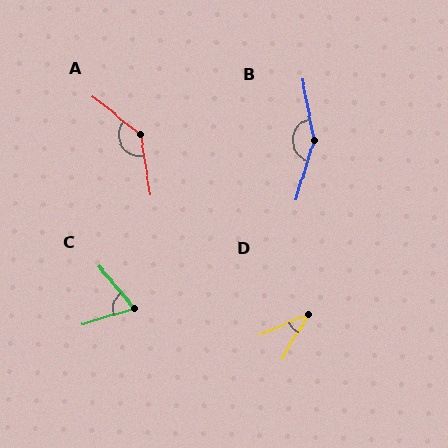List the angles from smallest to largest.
D (37°), C (67°), A (138°), B (152°).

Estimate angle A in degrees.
Approximately 138 degrees.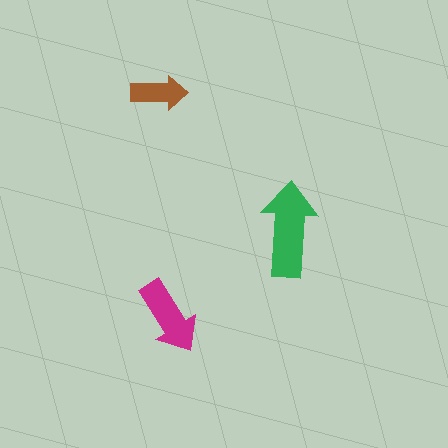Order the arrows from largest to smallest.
the green one, the magenta one, the brown one.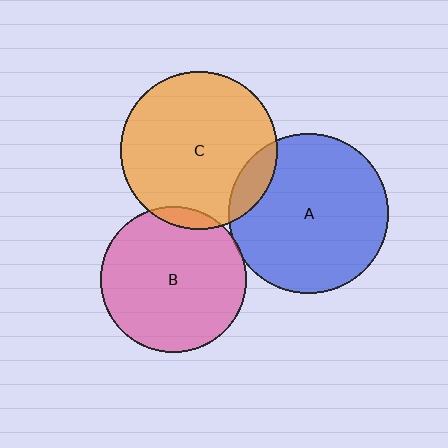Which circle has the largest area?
Circle A (blue).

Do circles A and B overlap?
Yes.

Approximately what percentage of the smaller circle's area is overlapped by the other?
Approximately 5%.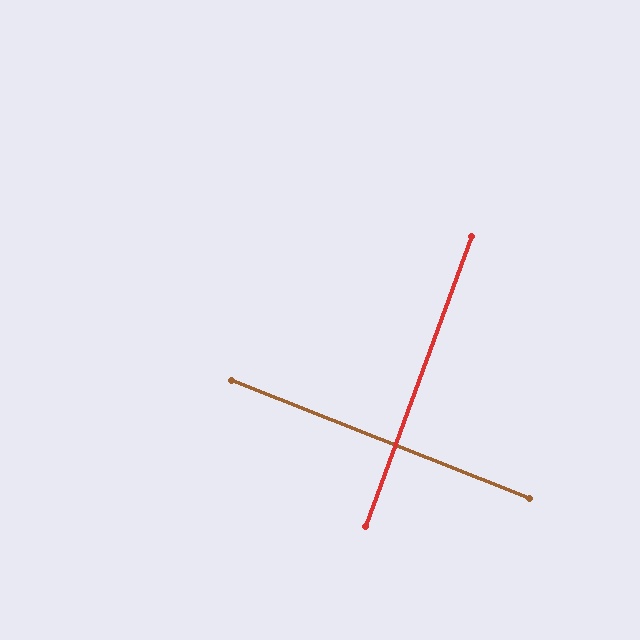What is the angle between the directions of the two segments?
Approximately 88 degrees.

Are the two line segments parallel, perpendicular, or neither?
Perpendicular — they meet at approximately 88°.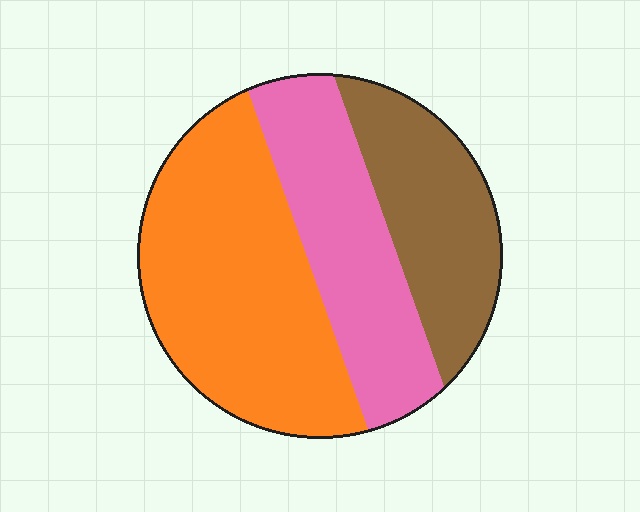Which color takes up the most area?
Orange, at roughly 45%.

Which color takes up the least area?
Brown, at roughly 25%.